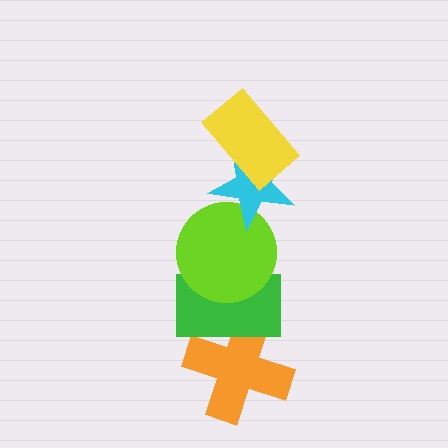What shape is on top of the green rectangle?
The lime circle is on top of the green rectangle.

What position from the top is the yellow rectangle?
The yellow rectangle is 1st from the top.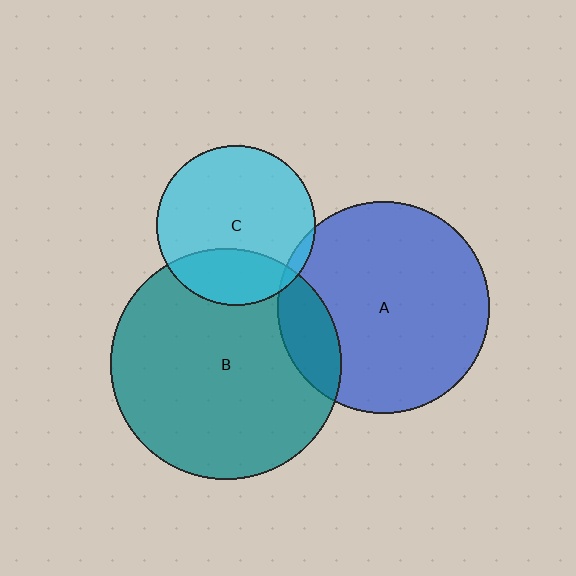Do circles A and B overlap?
Yes.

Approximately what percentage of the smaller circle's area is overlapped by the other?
Approximately 15%.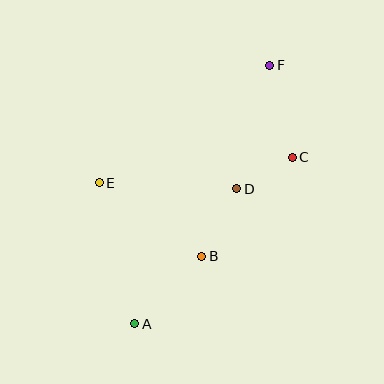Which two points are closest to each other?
Points C and D are closest to each other.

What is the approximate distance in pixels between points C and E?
The distance between C and E is approximately 194 pixels.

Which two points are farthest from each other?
Points A and F are farthest from each other.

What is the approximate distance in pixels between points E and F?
The distance between E and F is approximately 207 pixels.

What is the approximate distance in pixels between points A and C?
The distance between A and C is approximately 229 pixels.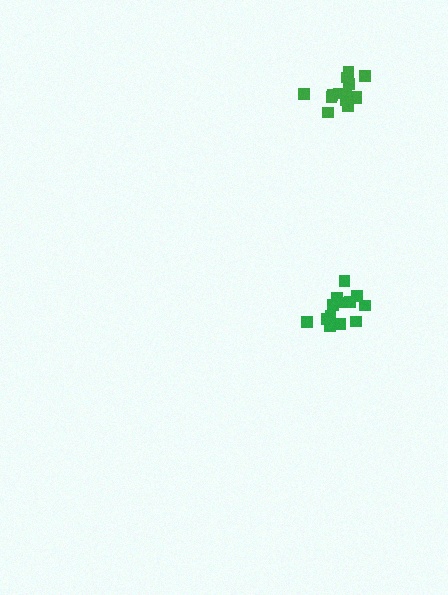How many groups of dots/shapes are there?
There are 2 groups.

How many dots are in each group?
Group 1: 14 dots, Group 2: 14 dots (28 total).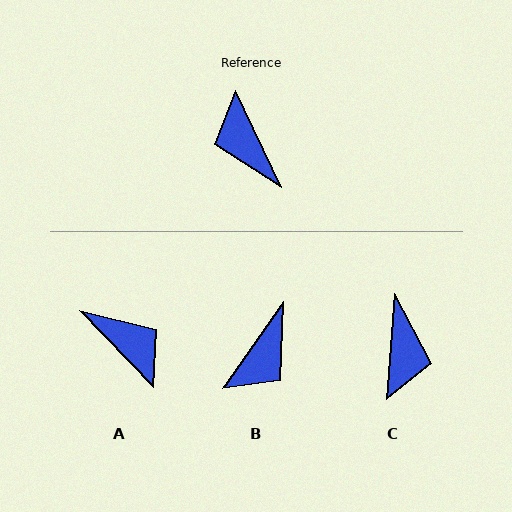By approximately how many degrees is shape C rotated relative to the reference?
Approximately 151 degrees counter-clockwise.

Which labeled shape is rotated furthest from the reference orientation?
A, about 161 degrees away.